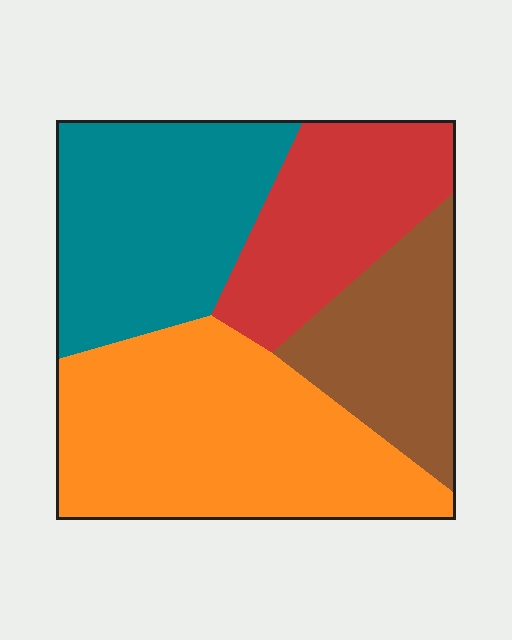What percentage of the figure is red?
Red covers around 20% of the figure.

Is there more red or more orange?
Orange.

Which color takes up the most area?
Orange, at roughly 35%.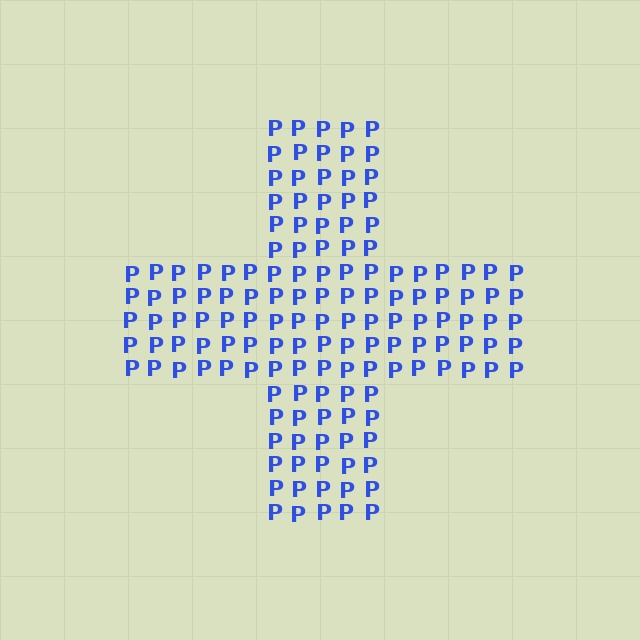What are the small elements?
The small elements are letter P's.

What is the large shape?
The large shape is a cross.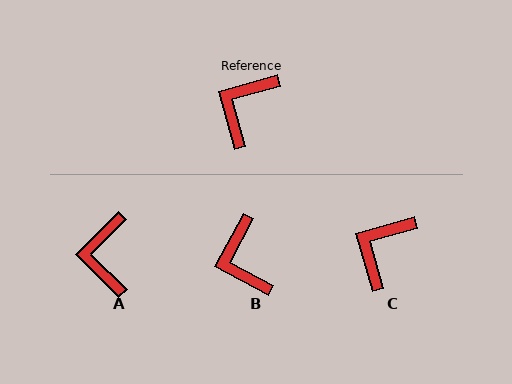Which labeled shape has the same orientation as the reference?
C.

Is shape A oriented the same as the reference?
No, it is off by about 30 degrees.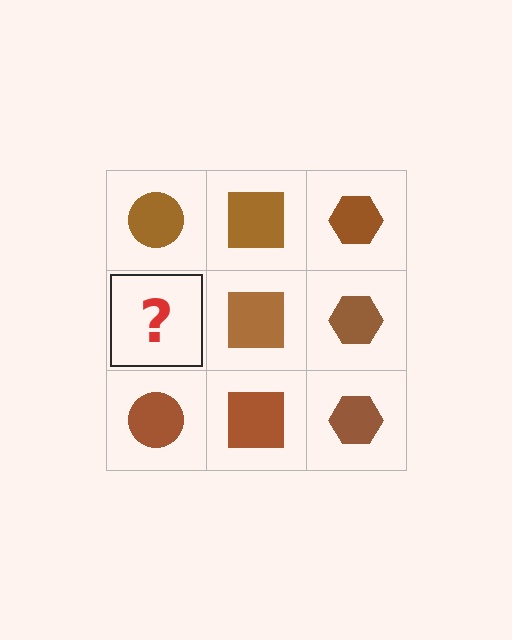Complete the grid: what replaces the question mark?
The question mark should be replaced with a brown circle.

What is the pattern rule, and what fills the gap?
The rule is that each column has a consistent shape. The gap should be filled with a brown circle.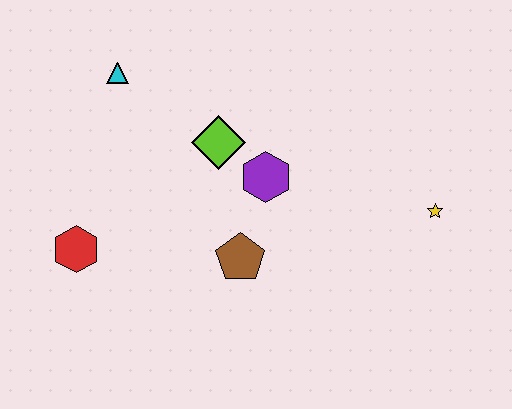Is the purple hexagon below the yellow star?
No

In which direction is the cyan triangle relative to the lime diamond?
The cyan triangle is to the left of the lime diamond.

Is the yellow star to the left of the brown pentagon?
No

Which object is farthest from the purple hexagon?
The red hexagon is farthest from the purple hexagon.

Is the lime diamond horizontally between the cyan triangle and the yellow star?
Yes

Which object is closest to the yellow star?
The purple hexagon is closest to the yellow star.